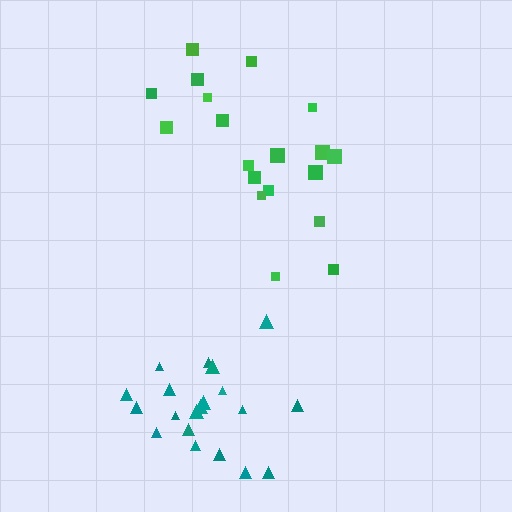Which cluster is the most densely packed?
Teal.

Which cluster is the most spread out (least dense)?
Green.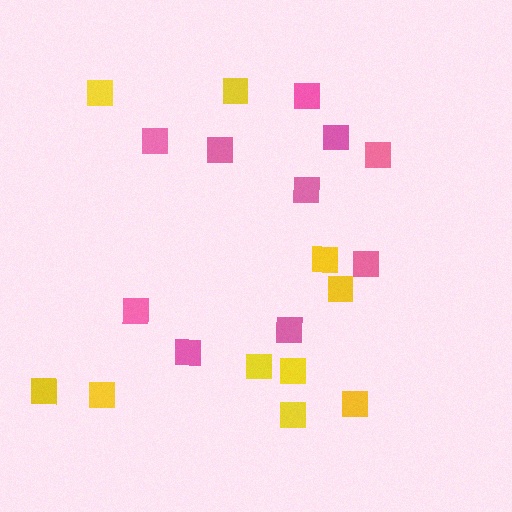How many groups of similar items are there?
There are 2 groups: one group of yellow squares (10) and one group of pink squares (10).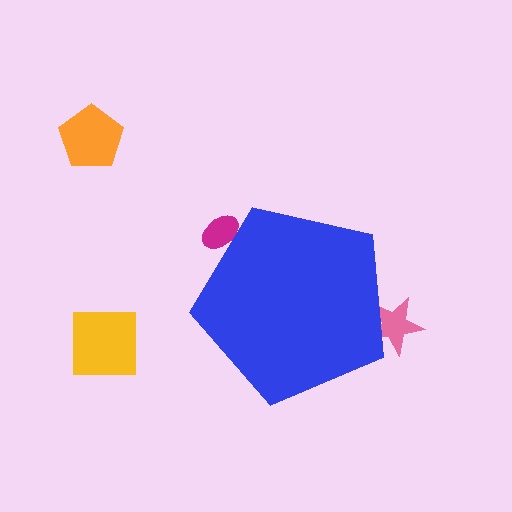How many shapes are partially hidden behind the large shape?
2 shapes are partially hidden.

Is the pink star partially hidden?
Yes, the pink star is partially hidden behind the blue pentagon.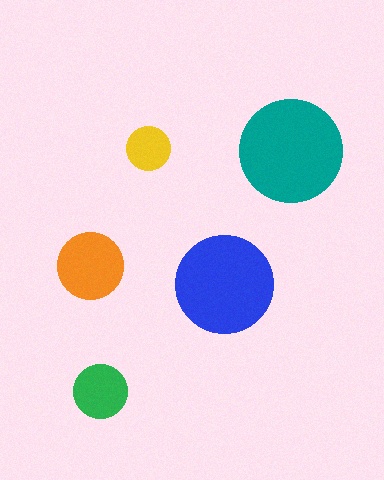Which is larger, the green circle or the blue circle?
The blue one.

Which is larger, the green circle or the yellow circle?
The green one.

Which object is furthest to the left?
The orange circle is leftmost.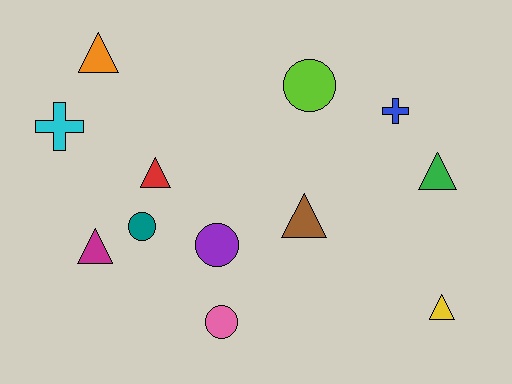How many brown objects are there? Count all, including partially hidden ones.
There is 1 brown object.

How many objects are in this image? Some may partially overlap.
There are 12 objects.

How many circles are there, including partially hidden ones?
There are 4 circles.